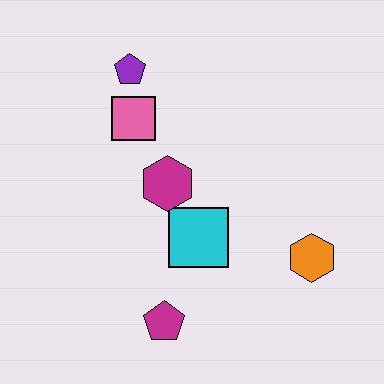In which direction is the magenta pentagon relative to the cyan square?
The magenta pentagon is below the cyan square.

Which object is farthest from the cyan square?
The purple pentagon is farthest from the cyan square.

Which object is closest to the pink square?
The purple pentagon is closest to the pink square.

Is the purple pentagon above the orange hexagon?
Yes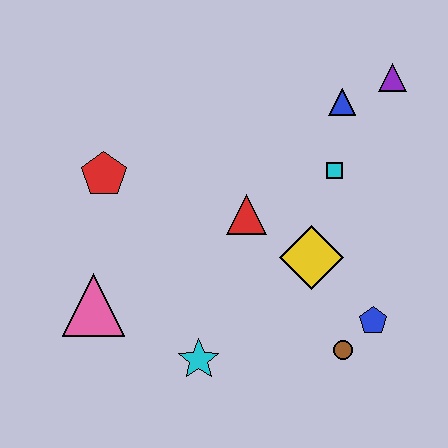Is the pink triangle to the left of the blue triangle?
Yes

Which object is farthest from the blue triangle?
The pink triangle is farthest from the blue triangle.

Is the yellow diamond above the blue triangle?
No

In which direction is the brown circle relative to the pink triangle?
The brown circle is to the right of the pink triangle.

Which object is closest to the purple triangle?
The blue triangle is closest to the purple triangle.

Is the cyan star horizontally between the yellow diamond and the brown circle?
No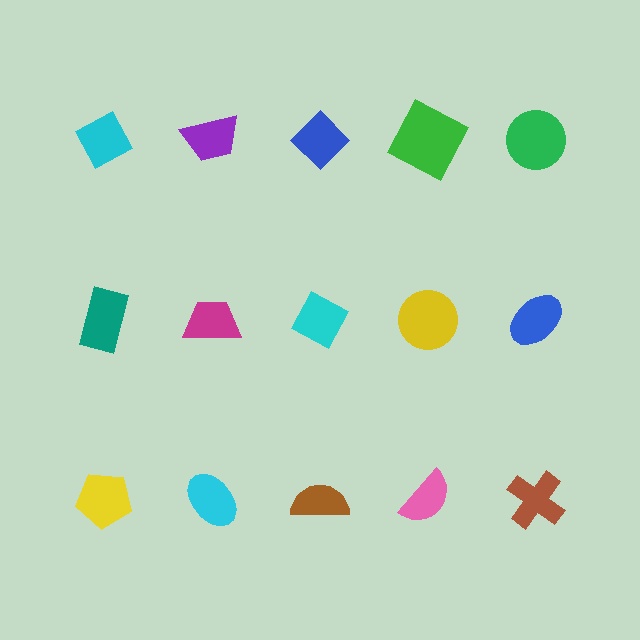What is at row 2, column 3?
A cyan diamond.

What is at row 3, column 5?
A brown cross.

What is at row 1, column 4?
A green square.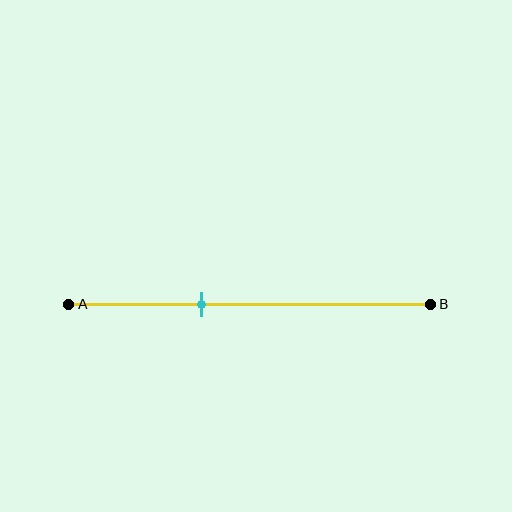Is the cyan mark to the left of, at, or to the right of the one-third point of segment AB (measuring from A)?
The cyan mark is to the right of the one-third point of segment AB.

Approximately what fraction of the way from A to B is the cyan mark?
The cyan mark is approximately 35% of the way from A to B.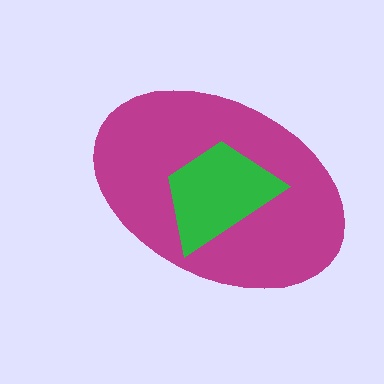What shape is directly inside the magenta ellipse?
The green trapezoid.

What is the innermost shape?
The green trapezoid.